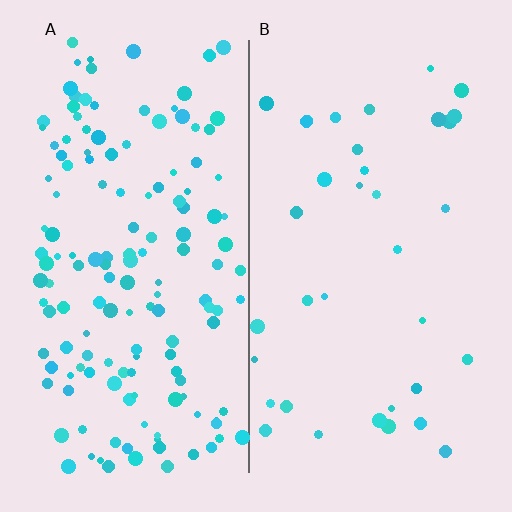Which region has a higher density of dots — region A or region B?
A (the left).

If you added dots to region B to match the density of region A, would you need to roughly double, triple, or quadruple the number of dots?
Approximately quadruple.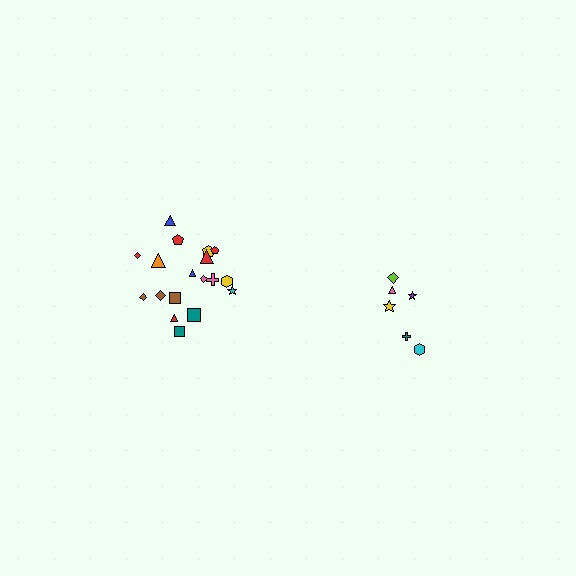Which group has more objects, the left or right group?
The left group.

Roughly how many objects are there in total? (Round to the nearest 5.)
Roughly 25 objects in total.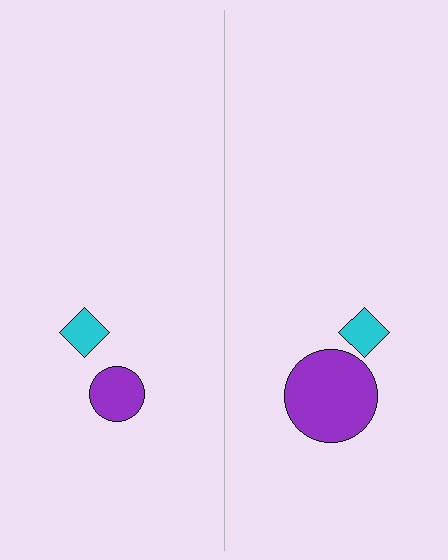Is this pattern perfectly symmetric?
No, the pattern is not perfectly symmetric. The purple circle on the right side has a different size than its mirror counterpart.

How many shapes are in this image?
There are 4 shapes in this image.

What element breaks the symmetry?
The purple circle on the right side has a different size than its mirror counterpart.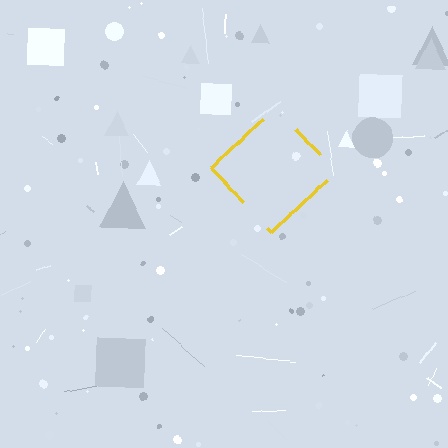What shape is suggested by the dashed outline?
The dashed outline suggests a diamond.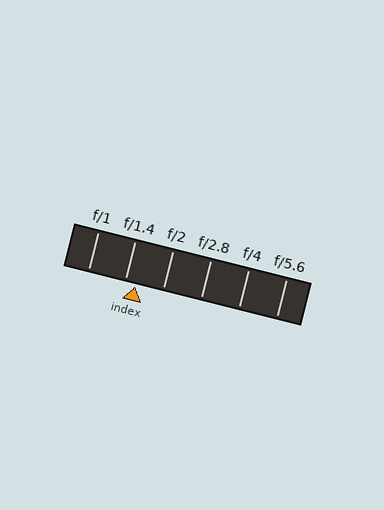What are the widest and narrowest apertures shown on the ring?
The widest aperture shown is f/1 and the narrowest is f/5.6.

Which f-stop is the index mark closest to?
The index mark is closest to f/1.4.